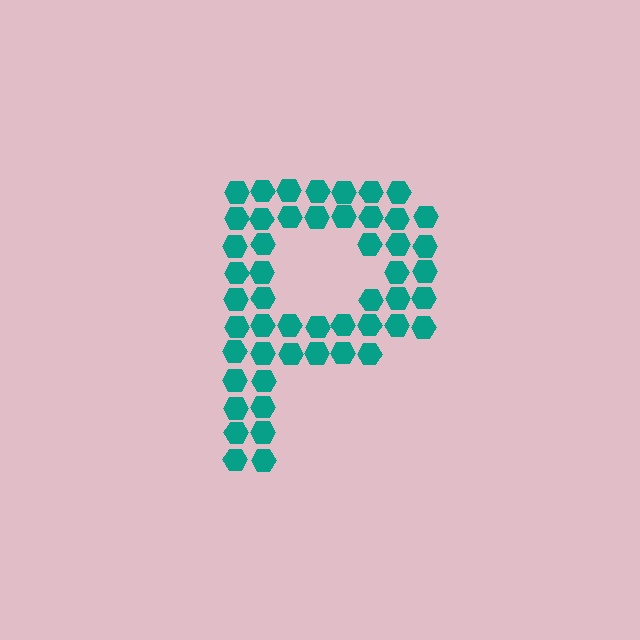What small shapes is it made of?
It is made of small hexagons.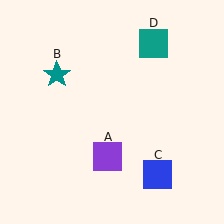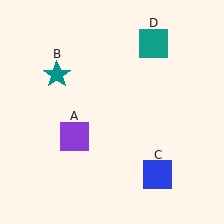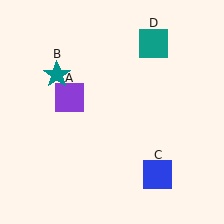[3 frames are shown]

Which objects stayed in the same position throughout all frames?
Teal star (object B) and blue square (object C) and teal square (object D) remained stationary.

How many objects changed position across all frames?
1 object changed position: purple square (object A).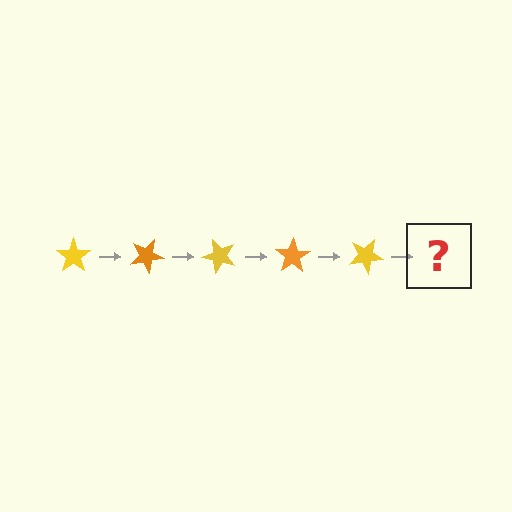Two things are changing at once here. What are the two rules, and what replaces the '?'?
The two rules are that it rotates 25 degrees each step and the color cycles through yellow and orange. The '?' should be an orange star, rotated 125 degrees from the start.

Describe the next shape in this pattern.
It should be an orange star, rotated 125 degrees from the start.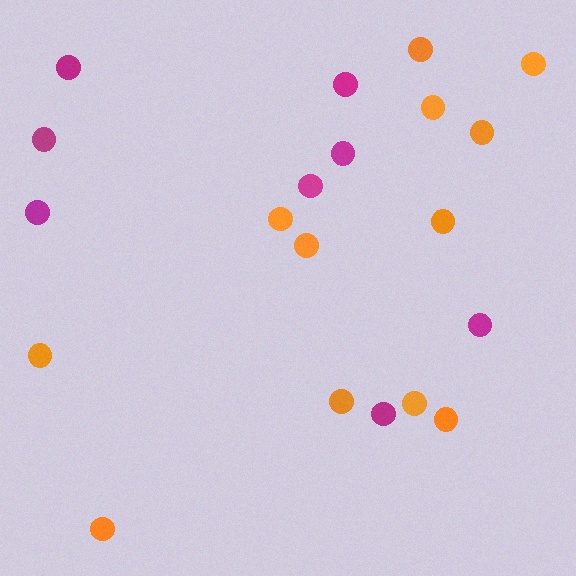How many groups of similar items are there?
There are 2 groups: one group of orange circles (12) and one group of magenta circles (8).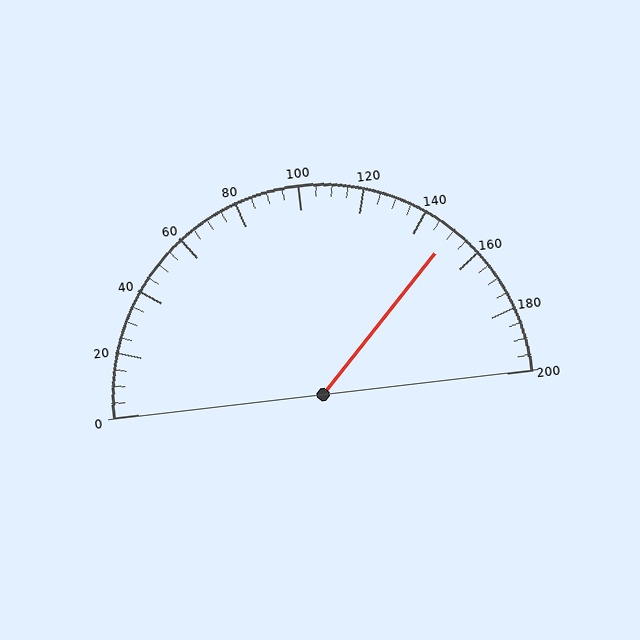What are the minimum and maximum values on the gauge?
The gauge ranges from 0 to 200.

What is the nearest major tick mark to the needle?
The nearest major tick mark is 160.